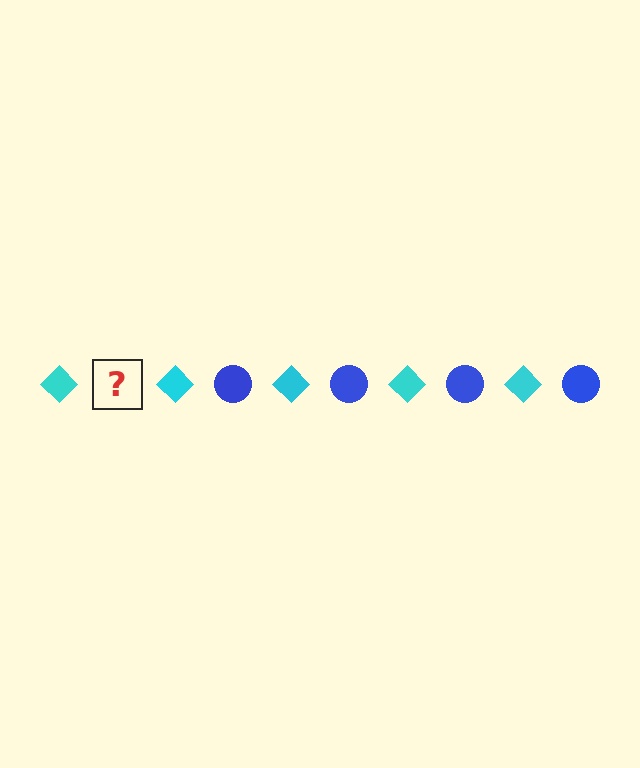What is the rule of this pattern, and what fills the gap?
The rule is that the pattern alternates between cyan diamond and blue circle. The gap should be filled with a blue circle.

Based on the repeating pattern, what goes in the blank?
The blank should be a blue circle.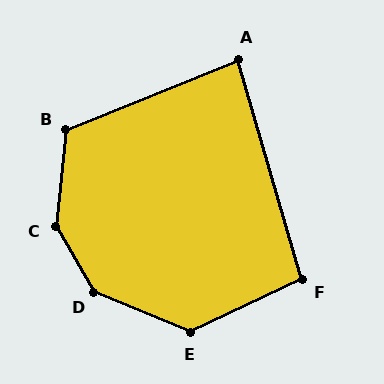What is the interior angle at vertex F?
Approximately 99 degrees (obtuse).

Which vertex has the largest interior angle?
C, at approximately 144 degrees.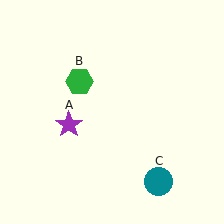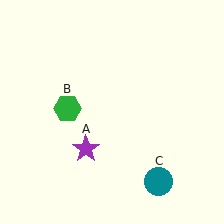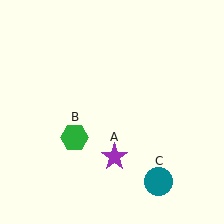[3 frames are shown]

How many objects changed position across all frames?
2 objects changed position: purple star (object A), green hexagon (object B).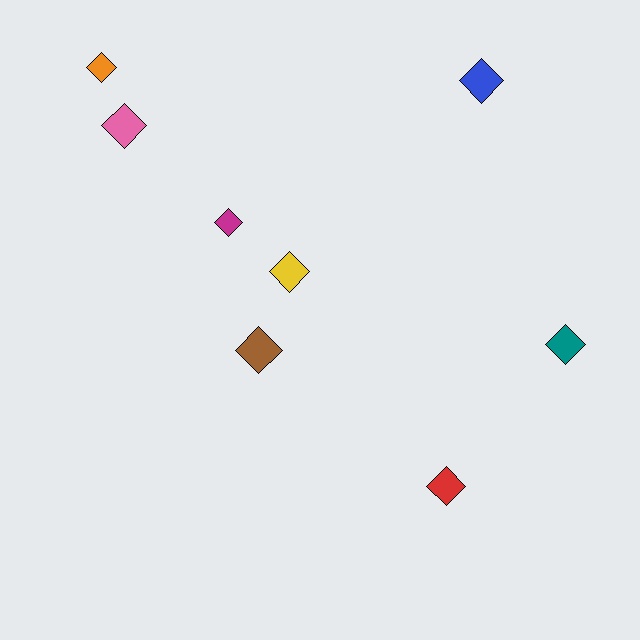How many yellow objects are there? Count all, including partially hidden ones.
There is 1 yellow object.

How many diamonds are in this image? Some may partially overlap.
There are 8 diamonds.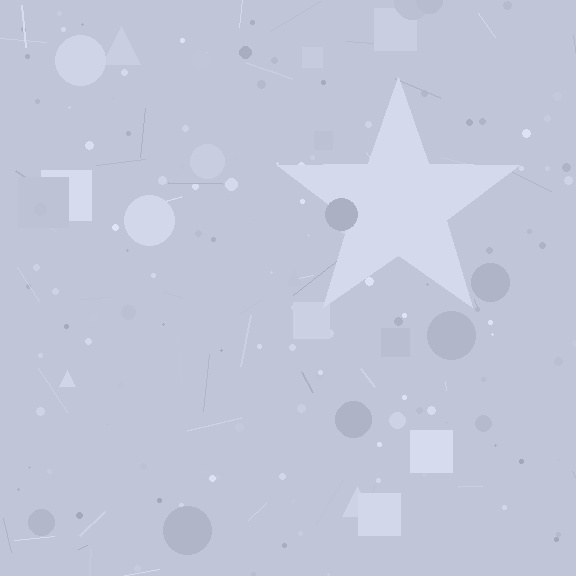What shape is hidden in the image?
A star is hidden in the image.